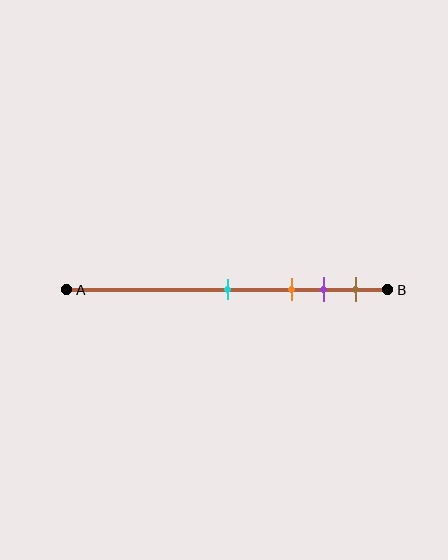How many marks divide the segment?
There are 4 marks dividing the segment.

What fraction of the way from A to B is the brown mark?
The brown mark is approximately 90% (0.9) of the way from A to B.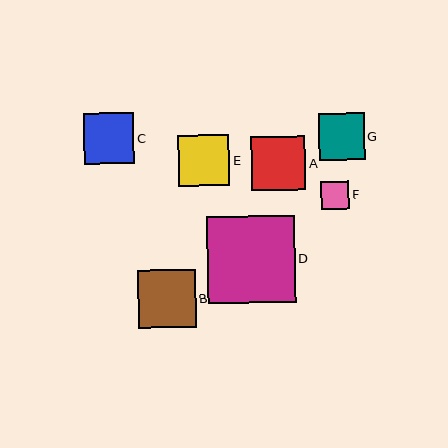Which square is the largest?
Square D is the largest with a size of approximately 88 pixels.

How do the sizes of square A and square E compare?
Square A and square E are approximately the same size.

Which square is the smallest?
Square F is the smallest with a size of approximately 28 pixels.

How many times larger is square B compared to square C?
Square B is approximately 1.2 times the size of square C.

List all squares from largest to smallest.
From largest to smallest: D, B, A, E, C, G, F.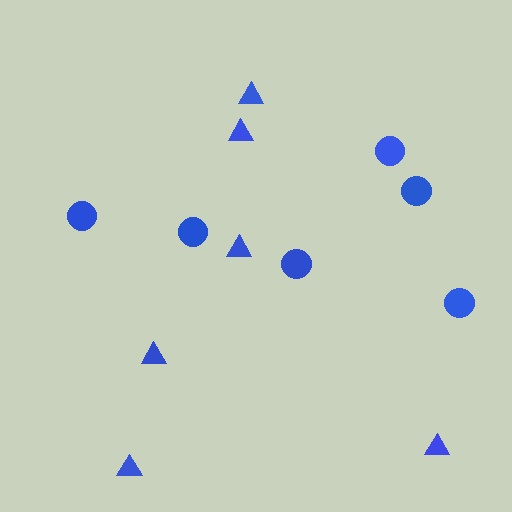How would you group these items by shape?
There are 2 groups: one group of circles (6) and one group of triangles (6).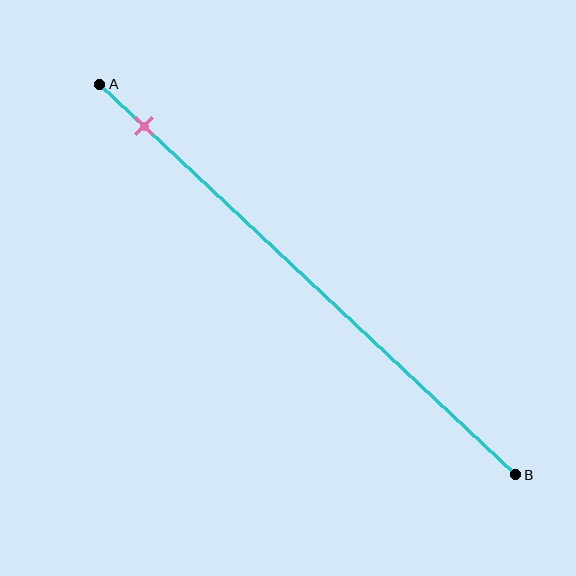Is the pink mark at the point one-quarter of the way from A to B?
No, the mark is at about 10% from A, not at the 25% one-quarter point.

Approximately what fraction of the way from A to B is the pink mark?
The pink mark is approximately 10% of the way from A to B.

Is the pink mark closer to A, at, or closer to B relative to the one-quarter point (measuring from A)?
The pink mark is closer to point A than the one-quarter point of segment AB.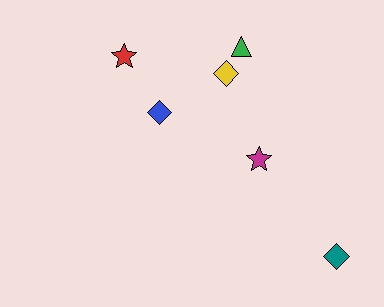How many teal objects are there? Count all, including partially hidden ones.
There is 1 teal object.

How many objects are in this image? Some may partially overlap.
There are 6 objects.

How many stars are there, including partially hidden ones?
There are 2 stars.